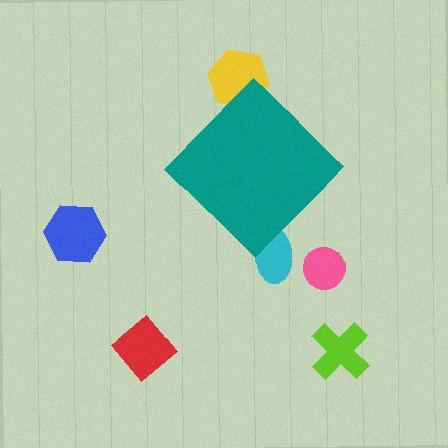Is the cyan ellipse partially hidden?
Yes, the cyan ellipse is partially hidden behind the teal diamond.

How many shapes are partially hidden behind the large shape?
2 shapes are partially hidden.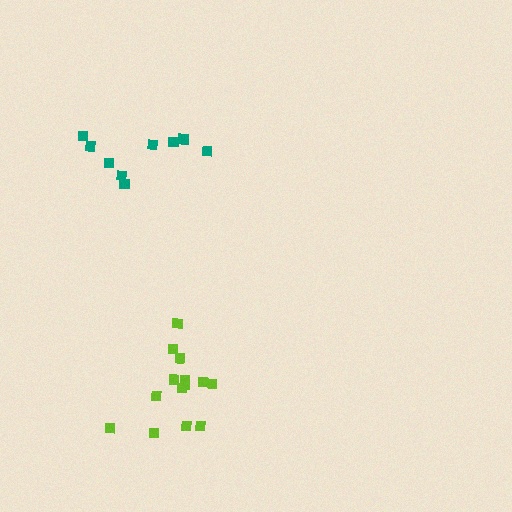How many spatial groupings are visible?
There are 2 spatial groupings.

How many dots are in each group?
Group 1: 14 dots, Group 2: 9 dots (23 total).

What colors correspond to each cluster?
The clusters are colored: lime, teal.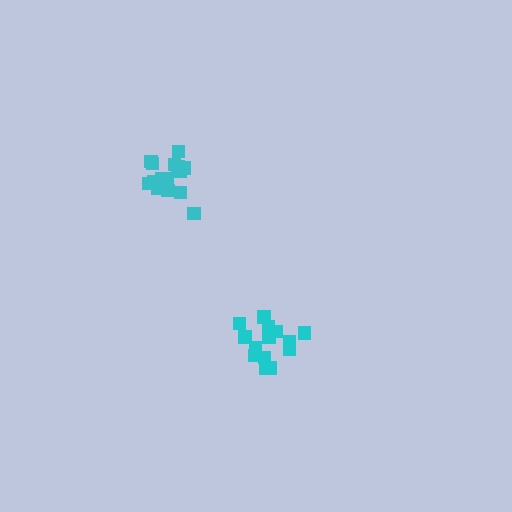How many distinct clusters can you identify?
There are 2 distinct clusters.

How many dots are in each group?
Group 1: 15 dots, Group 2: 17 dots (32 total).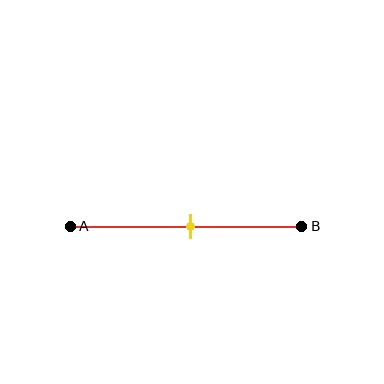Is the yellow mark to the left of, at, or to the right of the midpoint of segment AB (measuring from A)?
The yellow mark is approximately at the midpoint of segment AB.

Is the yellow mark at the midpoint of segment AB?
Yes, the mark is approximately at the midpoint.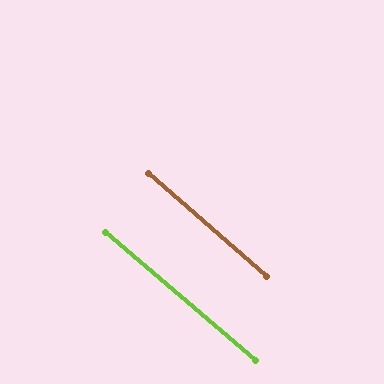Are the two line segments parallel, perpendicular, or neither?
Parallel — their directions differ by only 0.7°.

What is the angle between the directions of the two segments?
Approximately 1 degree.